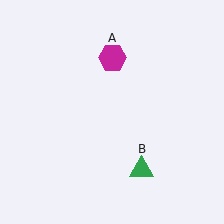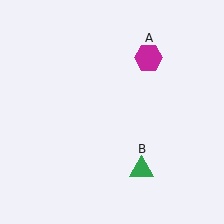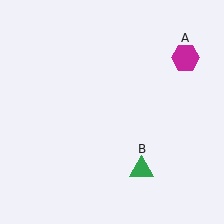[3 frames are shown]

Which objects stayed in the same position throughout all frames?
Green triangle (object B) remained stationary.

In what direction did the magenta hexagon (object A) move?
The magenta hexagon (object A) moved right.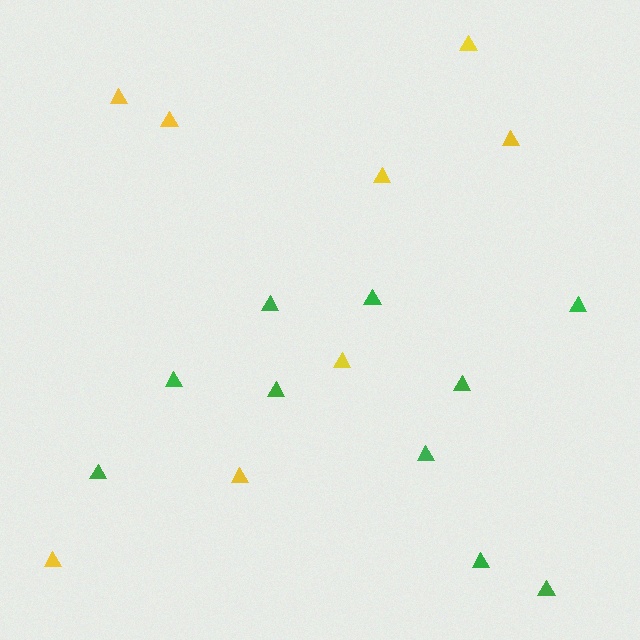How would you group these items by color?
There are 2 groups: one group of yellow triangles (8) and one group of green triangles (10).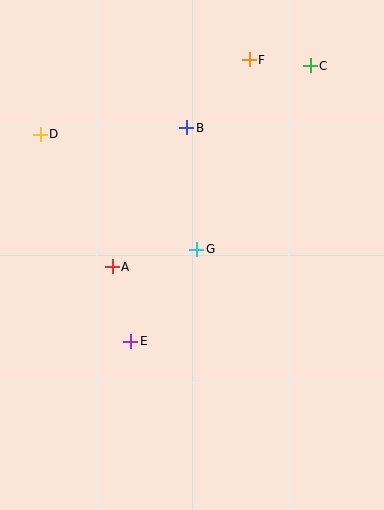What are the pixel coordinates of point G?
Point G is at (197, 249).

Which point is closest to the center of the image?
Point G at (197, 249) is closest to the center.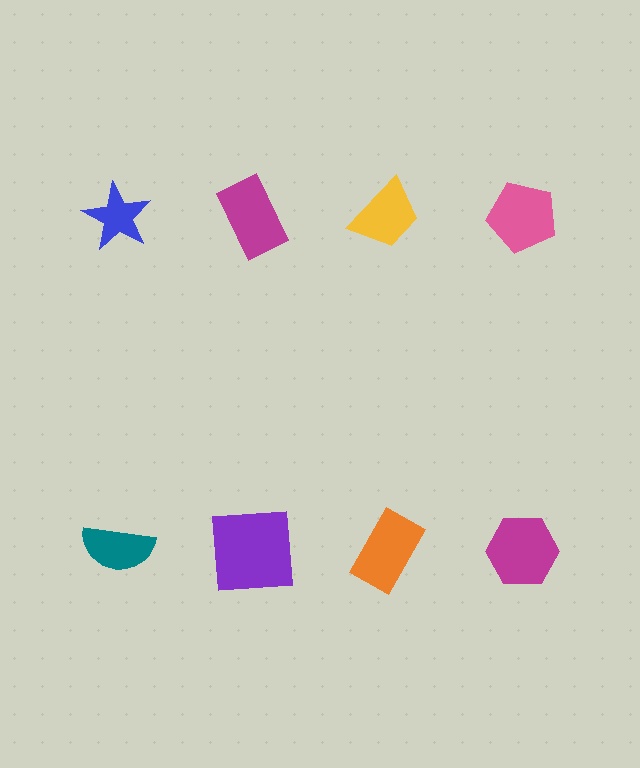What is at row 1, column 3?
A yellow trapezoid.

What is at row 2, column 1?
A teal semicircle.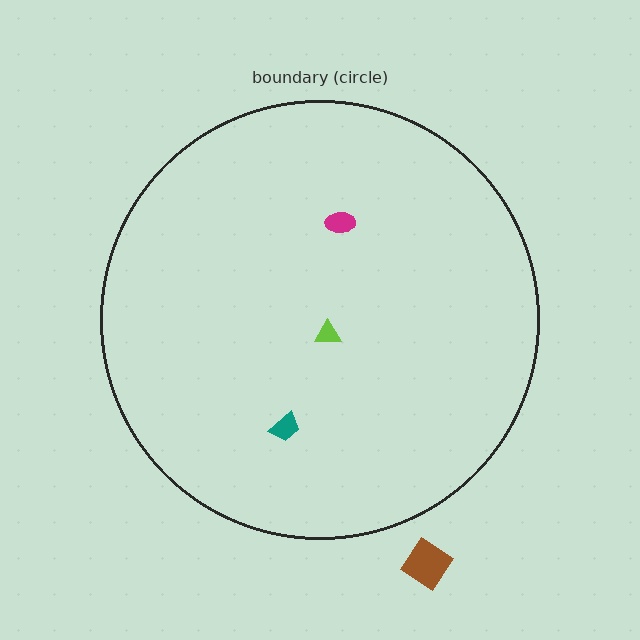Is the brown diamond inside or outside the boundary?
Outside.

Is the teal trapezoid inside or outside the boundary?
Inside.